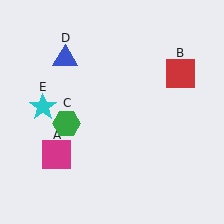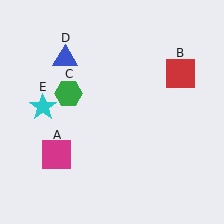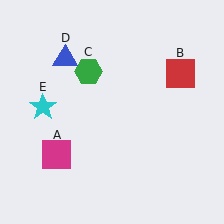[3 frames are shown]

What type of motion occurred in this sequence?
The green hexagon (object C) rotated clockwise around the center of the scene.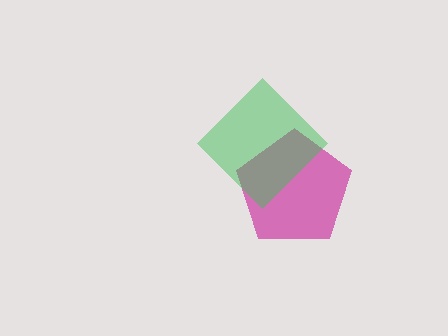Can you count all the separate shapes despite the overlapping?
Yes, there are 2 separate shapes.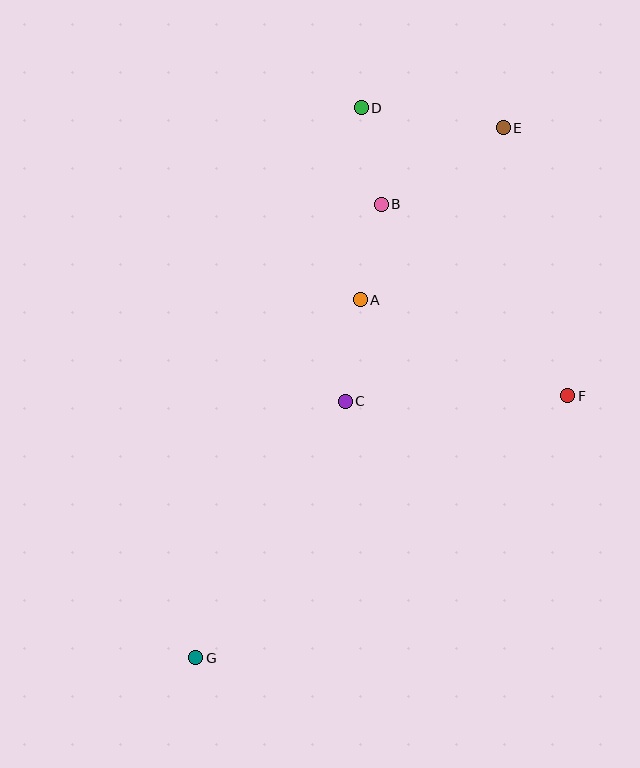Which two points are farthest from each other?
Points E and G are farthest from each other.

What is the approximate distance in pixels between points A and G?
The distance between A and G is approximately 394 pixels.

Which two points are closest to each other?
Points A and B are closest to each other.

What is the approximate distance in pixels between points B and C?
The distance between B and C is approximately 200 pixels.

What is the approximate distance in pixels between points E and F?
The distance between E and F is approximately 276 pixels.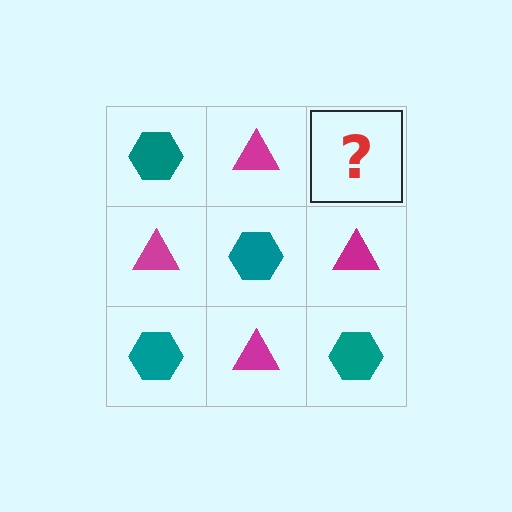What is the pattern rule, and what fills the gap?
The rule is that it alternates teal hexagon and magenta triangle in a checkerboard pattern. The gap should be filled with a teal hexagon.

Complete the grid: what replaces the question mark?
The question mark should be replaced with a teal hexagon.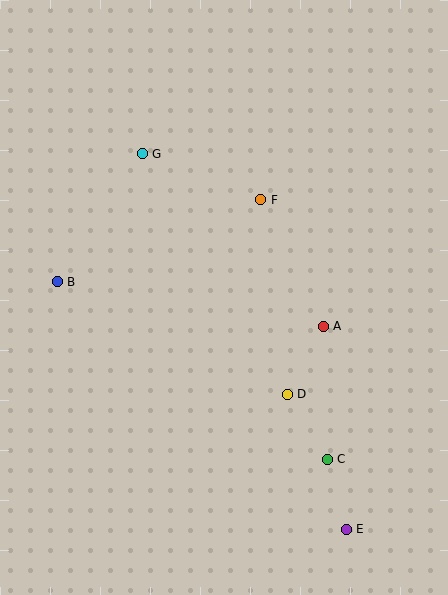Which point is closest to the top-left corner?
Point G is closest to the top-left corner.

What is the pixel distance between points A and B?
The distance between A and B is 270 pixels.